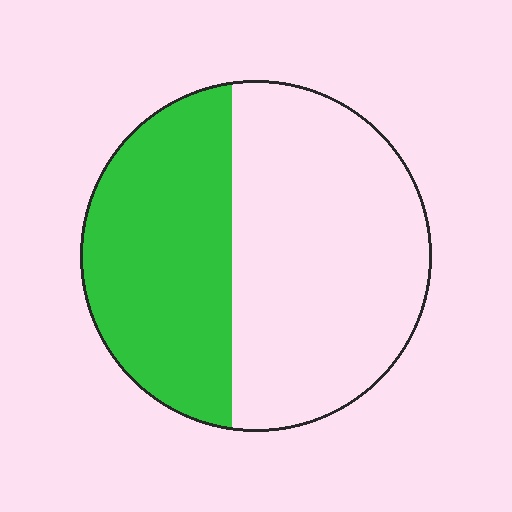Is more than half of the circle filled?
No.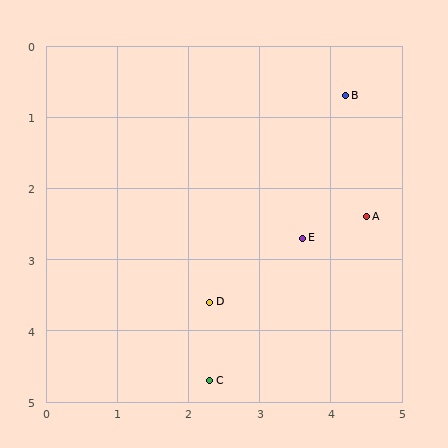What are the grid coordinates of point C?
Point C is at approximately (2.3, 4.7).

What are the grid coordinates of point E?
Point E is at approximately (3.6, 2.7).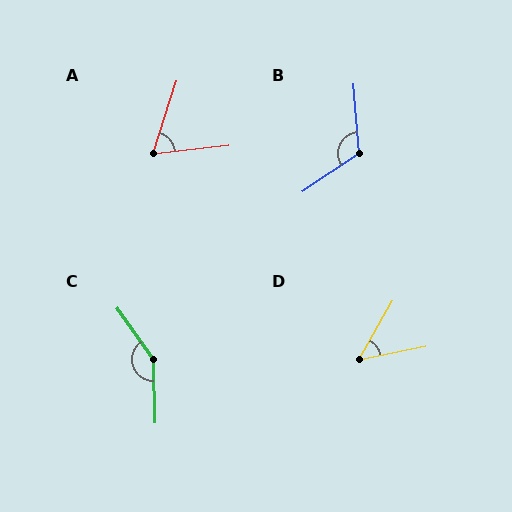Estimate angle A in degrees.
Approximately 66 degrees.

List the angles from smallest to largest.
D (48°), A (66°), B (120°), C (146°).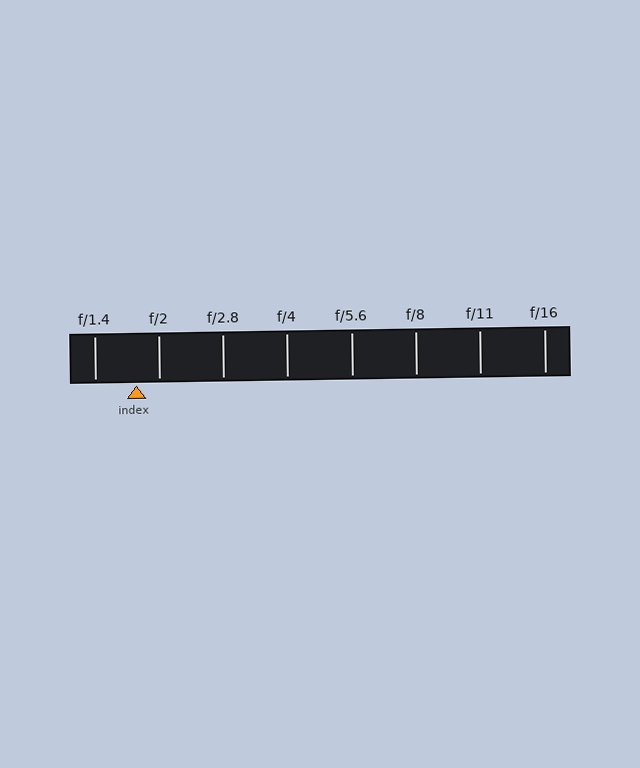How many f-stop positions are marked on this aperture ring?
There are 8 f-stop positions marked.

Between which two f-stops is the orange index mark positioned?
The index mark is between f/1.4 and f/2.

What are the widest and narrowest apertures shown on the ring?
The widest aperture shown is f/1.4 and the narrowest is f/16.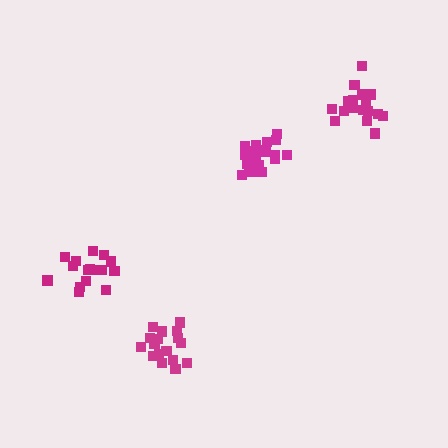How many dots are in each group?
Group 1: 16 dots, Group 2: 21 dots, Group 3: 17 dots, Group 4: 19 dots (73 total).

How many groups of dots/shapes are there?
There are 4 groups.